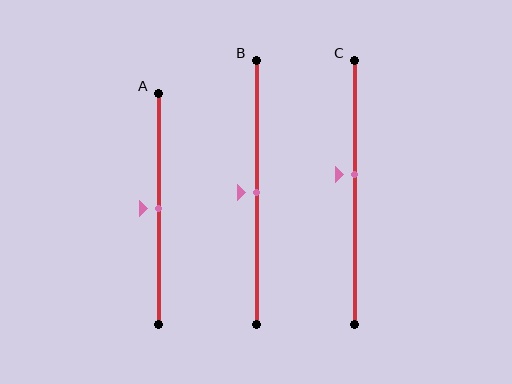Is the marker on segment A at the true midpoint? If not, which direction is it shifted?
Yes, the marker on segment A is at the true midpoint.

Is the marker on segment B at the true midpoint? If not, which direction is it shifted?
Yes, the marker on segment B is at the true midpoint.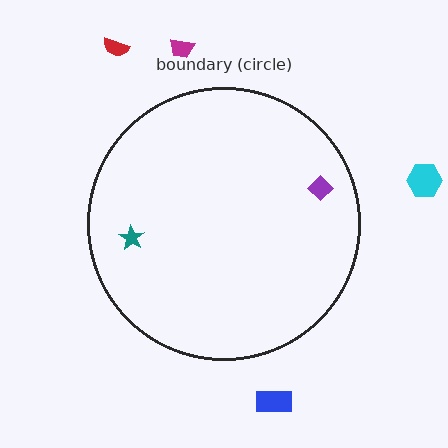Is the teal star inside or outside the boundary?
Inside.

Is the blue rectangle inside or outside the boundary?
Outside.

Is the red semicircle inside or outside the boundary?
Outside.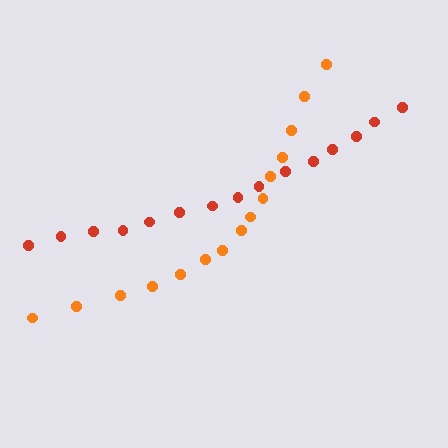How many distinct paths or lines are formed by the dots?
There are 2 distinct paths.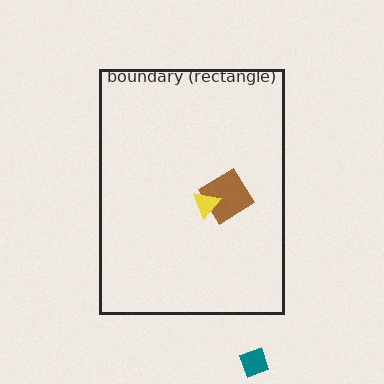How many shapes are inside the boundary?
2 inside, 1 outside.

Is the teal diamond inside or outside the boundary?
Outside.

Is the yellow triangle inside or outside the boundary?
Inside.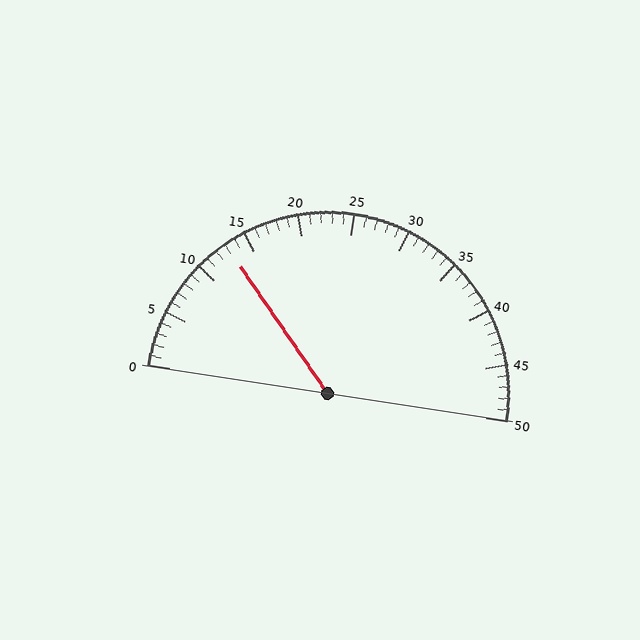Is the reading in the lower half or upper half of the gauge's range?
The reading is in the lower half of the range (0 to 50).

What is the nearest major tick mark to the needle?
The nearest major tick mark is 15.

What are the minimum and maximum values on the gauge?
The gauge ranges from 0 to 50.